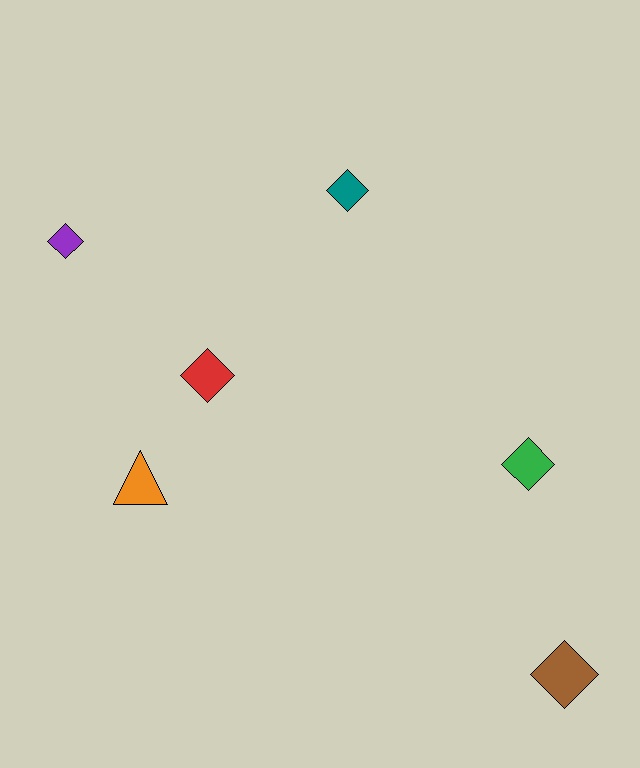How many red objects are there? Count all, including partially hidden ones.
There is 1 red object.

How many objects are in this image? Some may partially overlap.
There are 6 objects.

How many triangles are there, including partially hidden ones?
There is 1 triangle.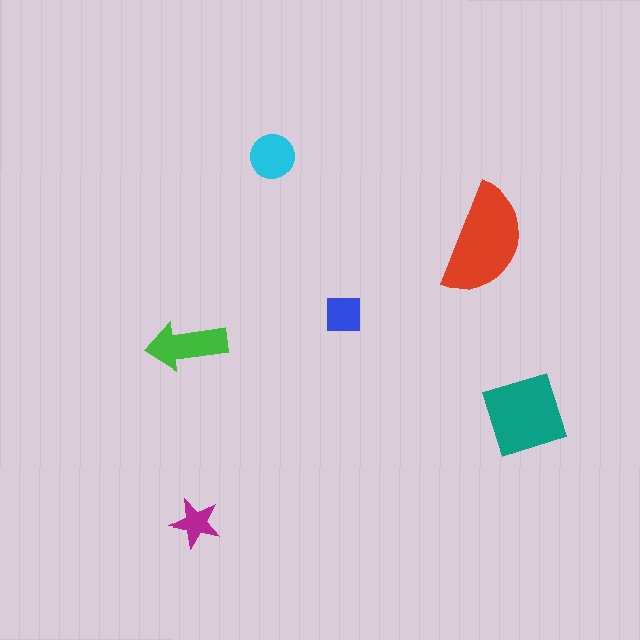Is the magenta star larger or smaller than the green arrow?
Smaller.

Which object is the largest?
The red semicircle.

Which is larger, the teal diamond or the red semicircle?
The red semicircle.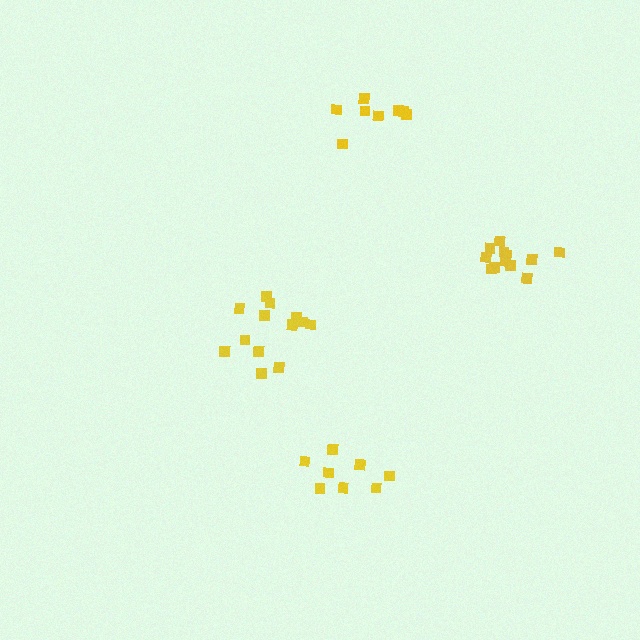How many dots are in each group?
Group 1: 12 dots, Group 2: 8 dots, Group 3: 8 dots, Group 4: 13 dots (41 total).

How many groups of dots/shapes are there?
There are 4 groups.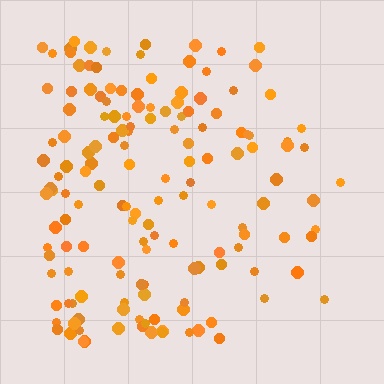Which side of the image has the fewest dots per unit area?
The right.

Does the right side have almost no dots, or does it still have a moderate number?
Still a moderate number, just noticeably fewer than the left.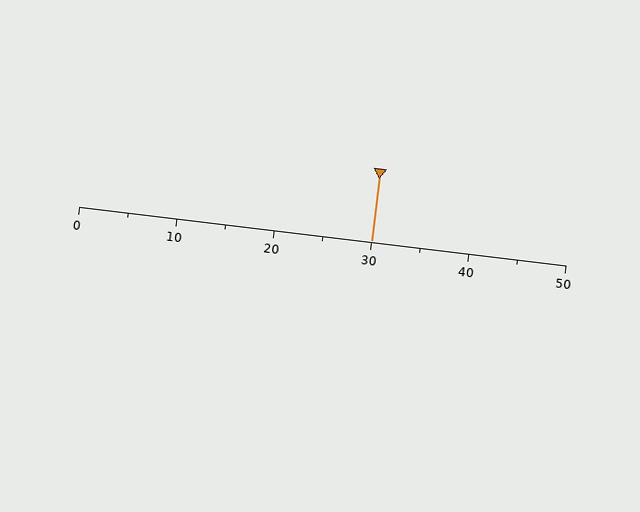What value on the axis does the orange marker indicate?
The marker indicates approximately 30.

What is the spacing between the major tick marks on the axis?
The major ticks are spaced 10 apart.